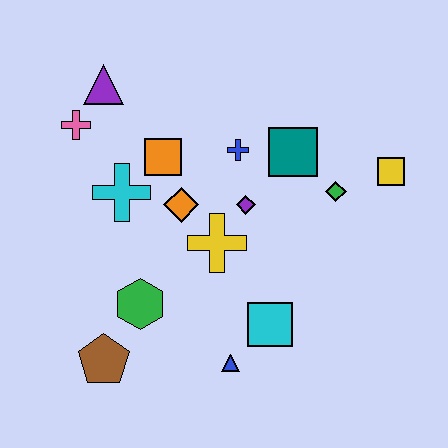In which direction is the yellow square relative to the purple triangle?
The yellow square is to the right of the purple triangle.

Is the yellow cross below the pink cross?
Yes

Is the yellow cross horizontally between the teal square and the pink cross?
Yes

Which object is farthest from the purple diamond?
The brown pentagon is farthest from the purple diamond.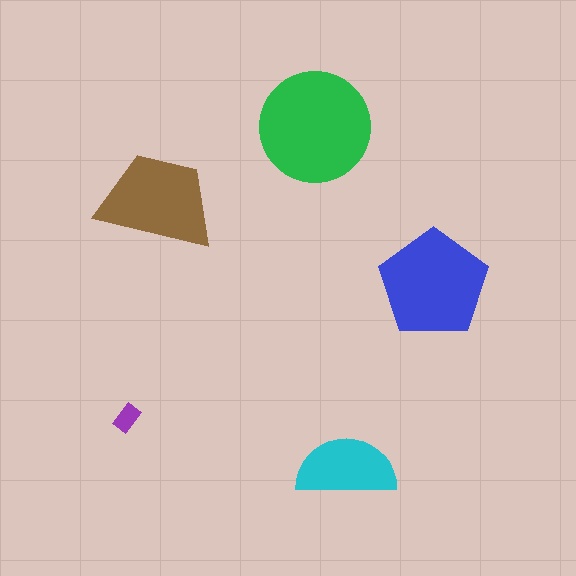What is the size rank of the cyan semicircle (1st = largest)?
4th.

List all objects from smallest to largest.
The purple rectangle, the cyan semicircle, the brown trapezoid, the blue pentagon, the green circle.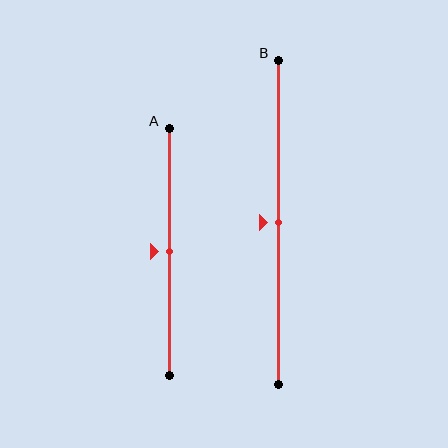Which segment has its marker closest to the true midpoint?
Segment A has its marker closest to the true midpoint.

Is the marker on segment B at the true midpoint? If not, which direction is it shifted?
Yes, the marker on segment B is at the true midpoint.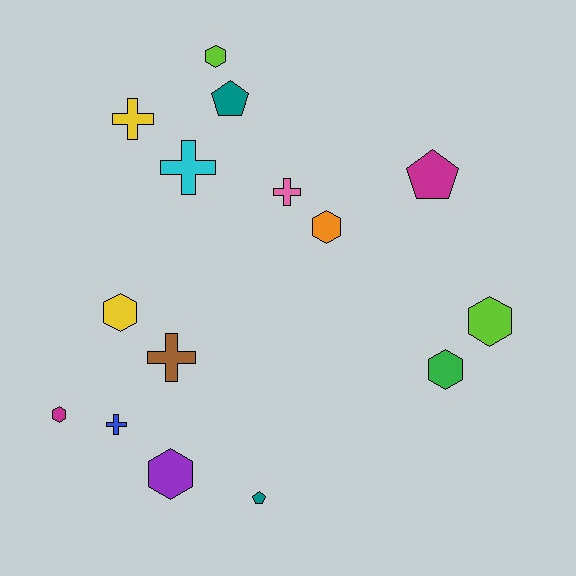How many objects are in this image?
There are 15 objects.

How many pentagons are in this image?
There are 3 pentagons.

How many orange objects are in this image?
There is 1 orange object.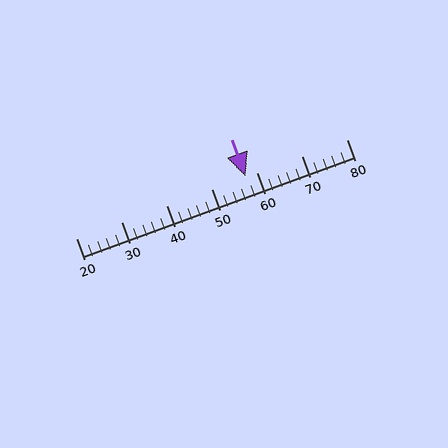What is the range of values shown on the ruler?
The ruler shows values from 20 to 80.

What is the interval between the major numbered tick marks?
The major tick marks are spaced 10 units apart.